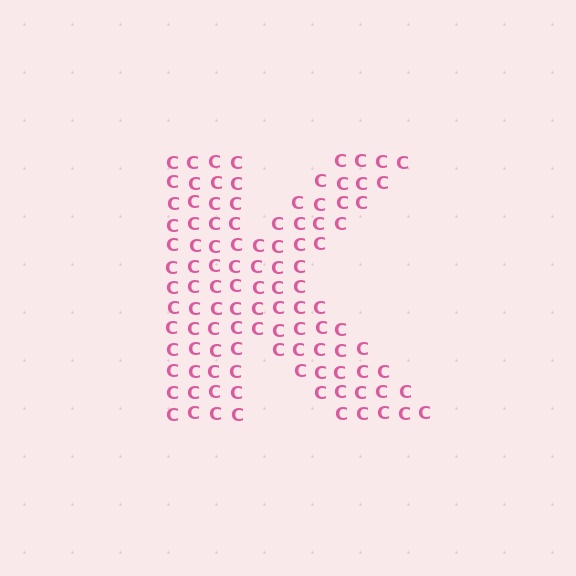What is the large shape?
The large shape is the letter K.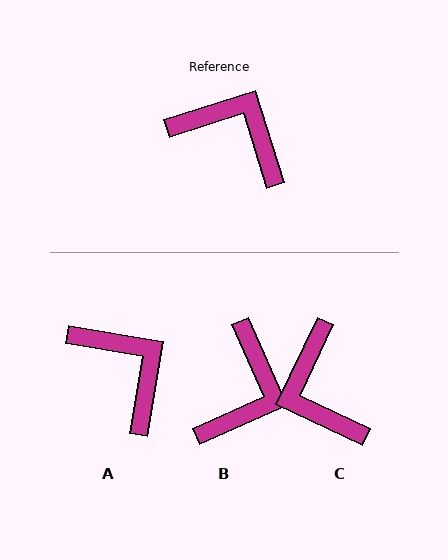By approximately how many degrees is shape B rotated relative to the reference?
Approximately 83 degrees clockwise.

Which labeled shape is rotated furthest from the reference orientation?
C, about 137 degrees away.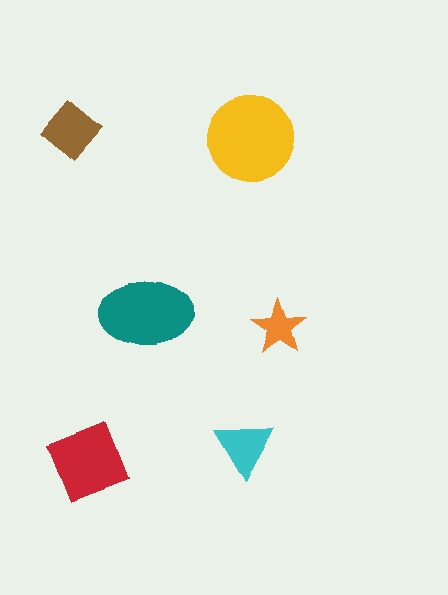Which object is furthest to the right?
The orange star is rightmost.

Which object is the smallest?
The orange star.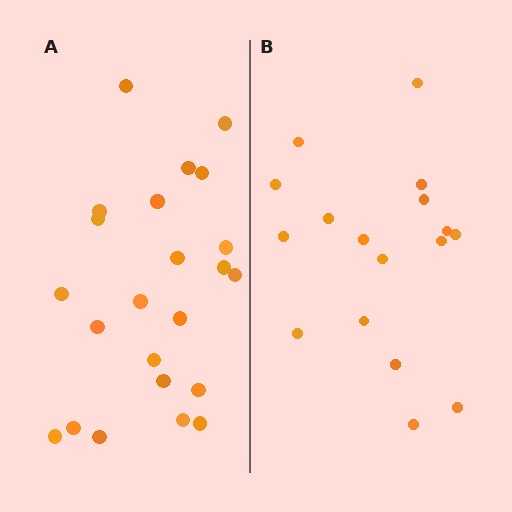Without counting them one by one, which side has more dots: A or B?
Region A (the left region) has more dots.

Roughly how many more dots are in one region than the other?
Region A has about 6 more dots than region B.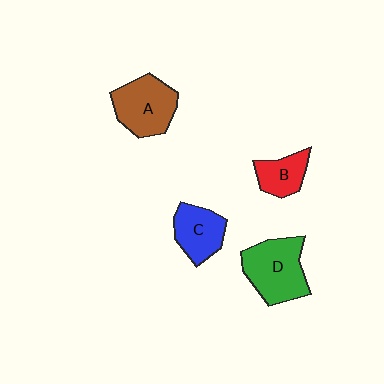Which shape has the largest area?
Shape D (green).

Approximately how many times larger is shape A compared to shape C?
Approximately 1.3 times.